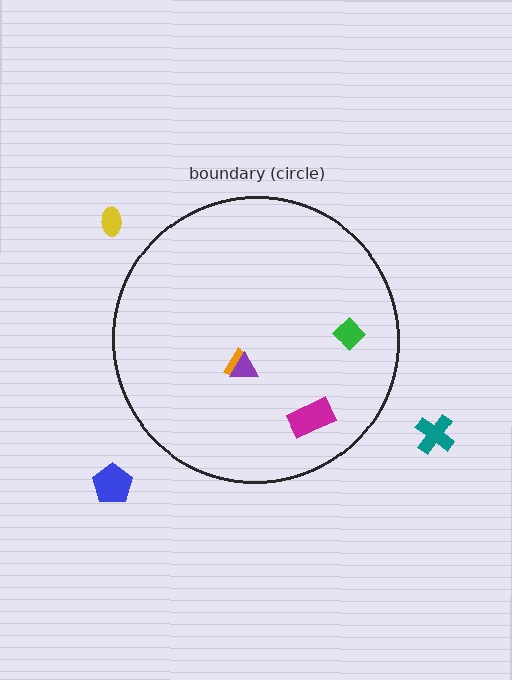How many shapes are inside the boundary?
4 inside, 3 outside.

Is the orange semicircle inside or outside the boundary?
Inside.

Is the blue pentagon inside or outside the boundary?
Outside.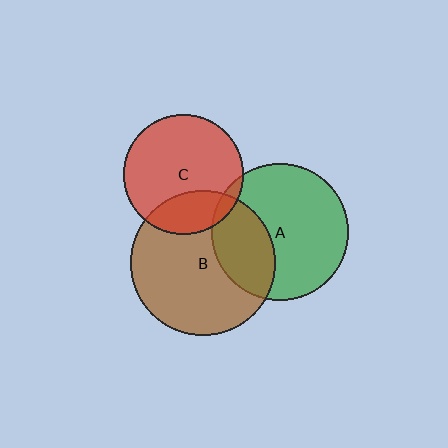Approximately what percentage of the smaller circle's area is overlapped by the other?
Approximately 5%.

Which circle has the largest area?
Circle B (brown).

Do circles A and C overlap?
Yes.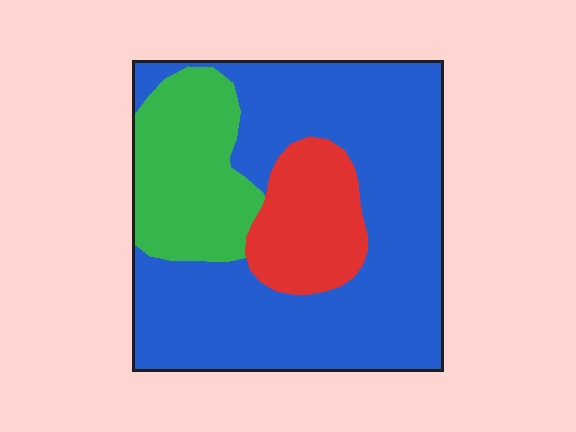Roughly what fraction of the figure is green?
Green covers around 20% of the figure.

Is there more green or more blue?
Blue.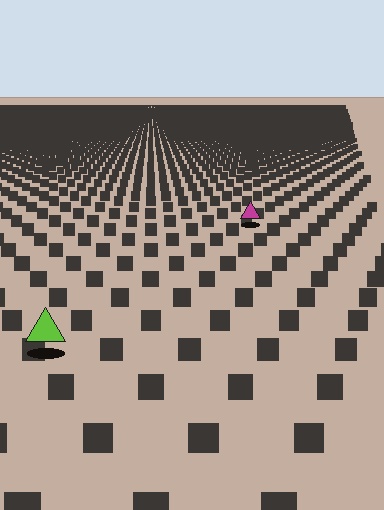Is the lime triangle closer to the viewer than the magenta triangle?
Yes. The lime triangle is closer — you can tell from the texture gradient: the ground texture is coarser near it.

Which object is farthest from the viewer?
The magenta triangle is farthest from the viewer. It appears smaller and the ground texture around it is denser.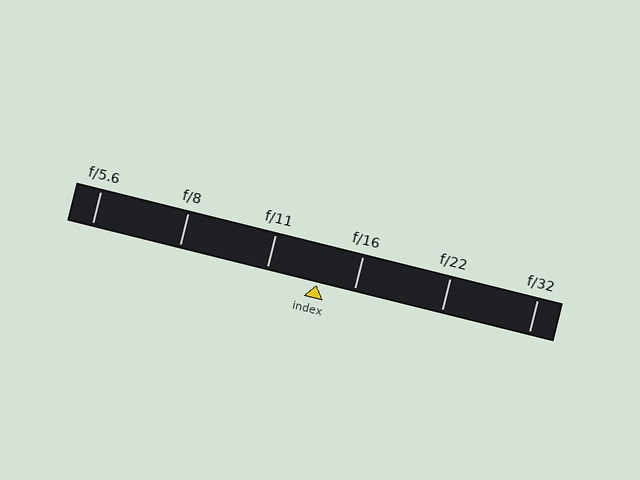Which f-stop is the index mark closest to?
The index mark is closest to f/16.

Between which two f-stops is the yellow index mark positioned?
The index mark is between f/11 and f/16.